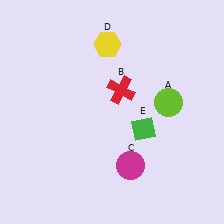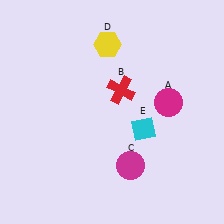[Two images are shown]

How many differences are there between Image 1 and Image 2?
There are 2 differences between the two images.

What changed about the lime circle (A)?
In Image 1, A is lime. In Image 2, it changed to magenta.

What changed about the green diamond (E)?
In Image 1, E is green. In Image 2, it changed to cyan.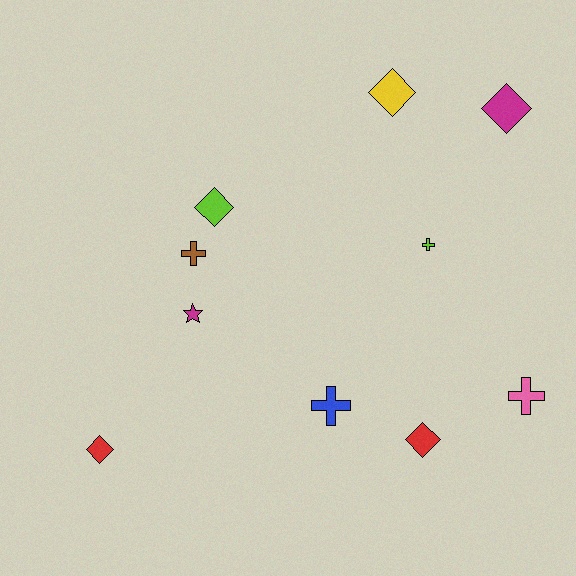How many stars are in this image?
There is 1 star.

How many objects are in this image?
There are 10 objects.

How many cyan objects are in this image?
There are no cyan objects.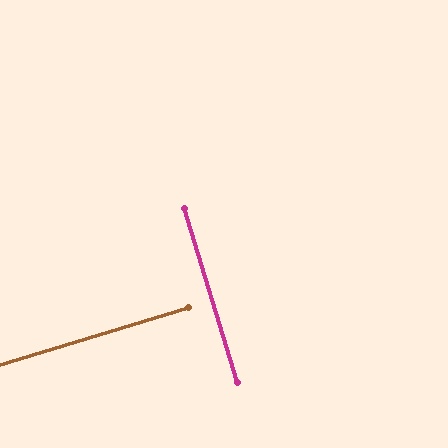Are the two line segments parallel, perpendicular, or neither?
Perpendicular — they meet at approximately 90°.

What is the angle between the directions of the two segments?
Approximately 90 degrees.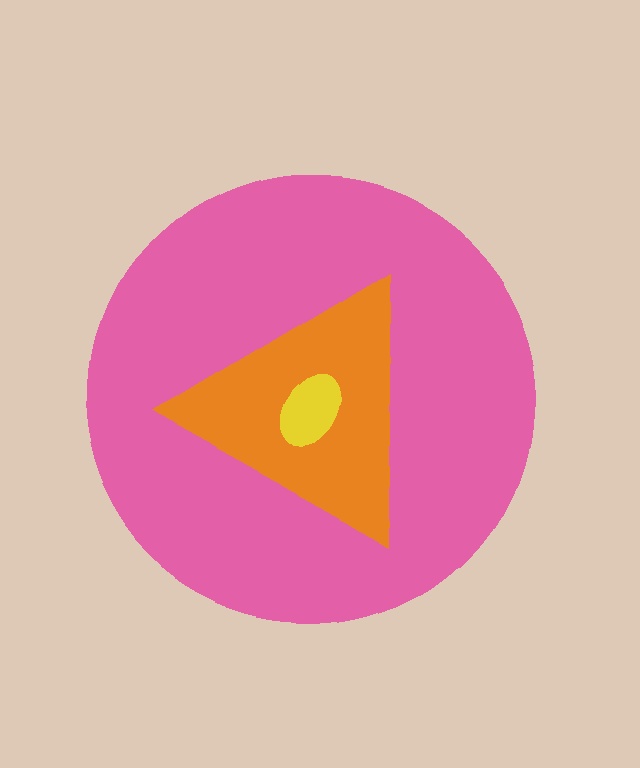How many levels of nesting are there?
3.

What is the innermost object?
The yellow ellipse.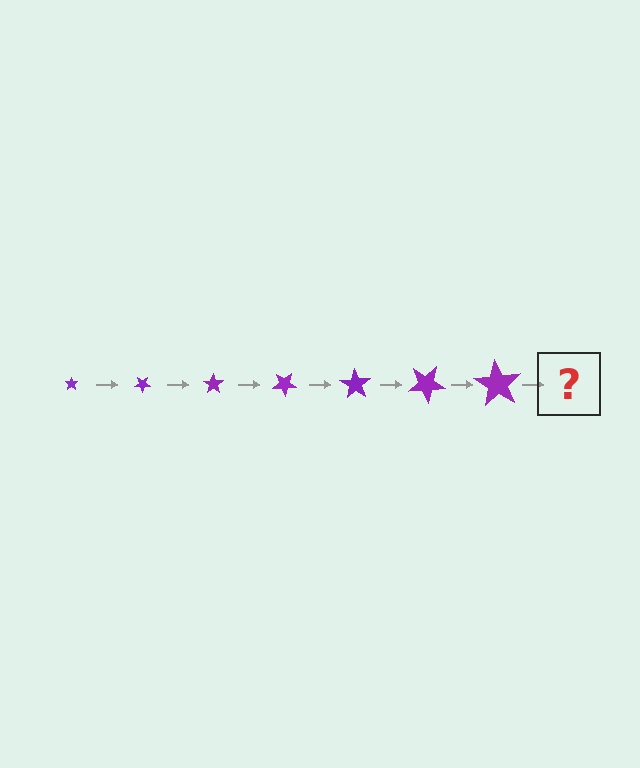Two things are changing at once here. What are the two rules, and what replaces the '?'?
The two rules are that the star grows larger each step and it rotates 35 degrees each step. The '?' should be a star, larger than the previous one and rotated 245 degrees from the start.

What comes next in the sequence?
The next element should be a star, larger than the previous one and rotated 245 degrees from the start.